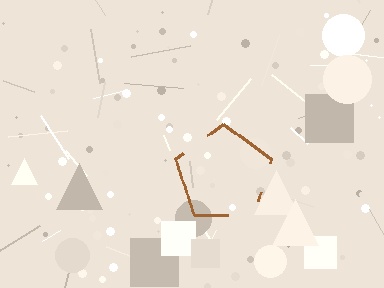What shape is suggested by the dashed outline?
The dashed outline suggests a pentagon.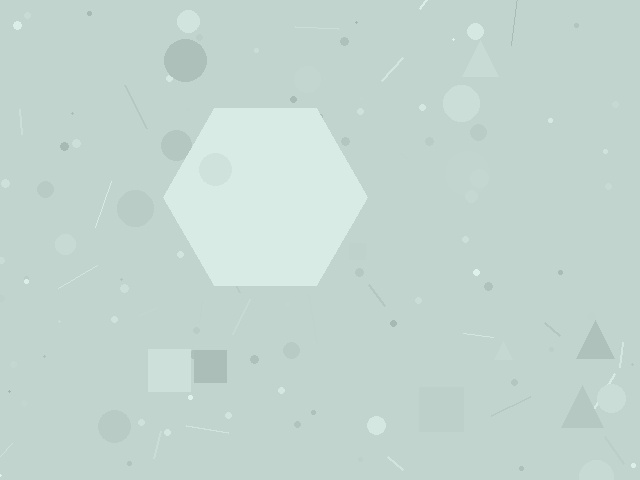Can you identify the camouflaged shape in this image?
The camouflaged shape is a hexagon.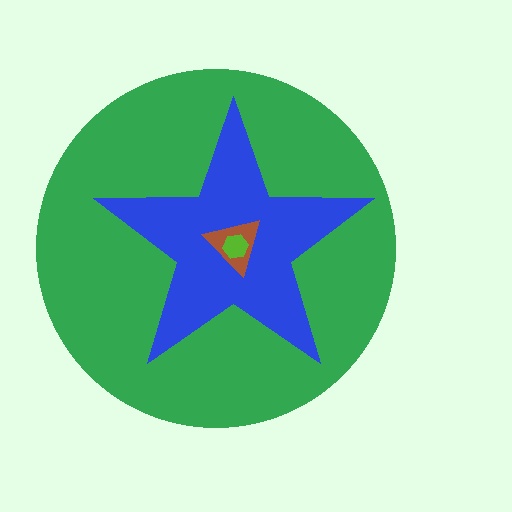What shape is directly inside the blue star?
The brown triangle.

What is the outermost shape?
The green circle.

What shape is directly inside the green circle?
The blue star.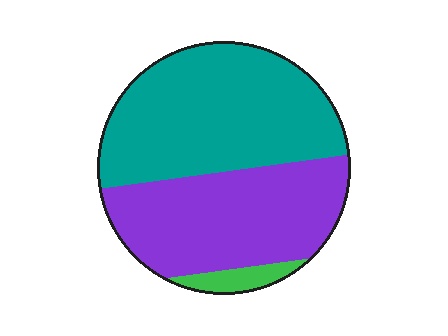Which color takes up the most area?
Teal, at roughly 50%.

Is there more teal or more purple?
Teal.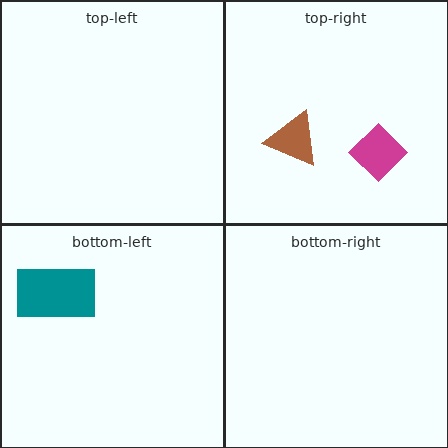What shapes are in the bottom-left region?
The teal rectangle.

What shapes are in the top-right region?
The magenta diamond, the brown triangle.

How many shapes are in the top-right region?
2.